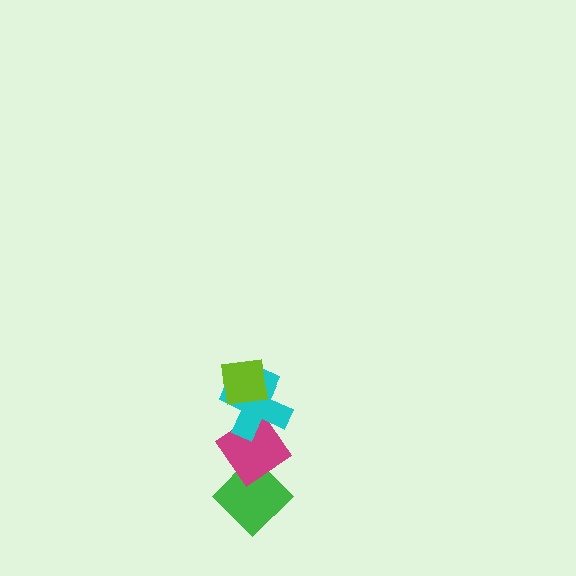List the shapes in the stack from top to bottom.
From top to bottom: the lime square, the cyan cross, the magenta diamond, the green diamond.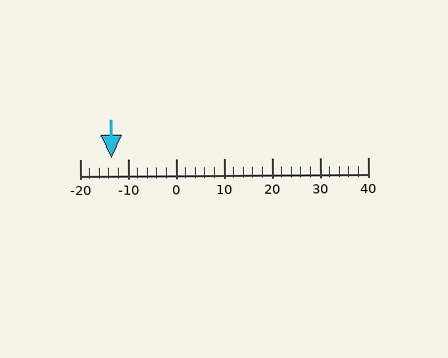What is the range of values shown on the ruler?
The ruler shows values from -20 to 40.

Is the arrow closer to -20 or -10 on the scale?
The arrow is closer to -10.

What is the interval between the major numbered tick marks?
The major tick marks are spaced 10 units apart.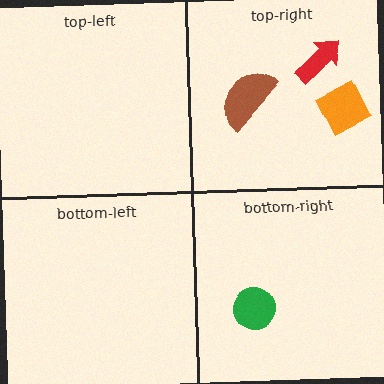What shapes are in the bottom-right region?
The green circle.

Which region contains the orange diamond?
The top-right region.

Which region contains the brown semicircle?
The top-right region.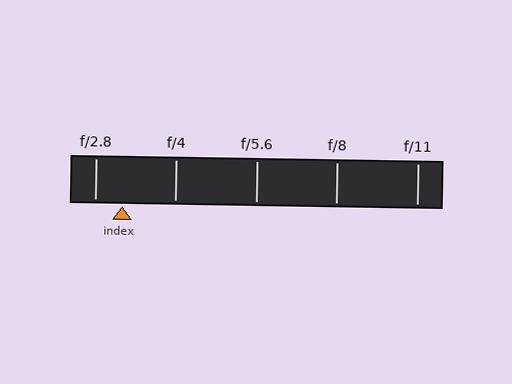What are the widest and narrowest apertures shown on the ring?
The widest aperture shown is f/2.8 and the narrowest is f/11.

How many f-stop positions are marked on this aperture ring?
There are 5 f-stop positions marked.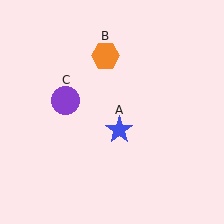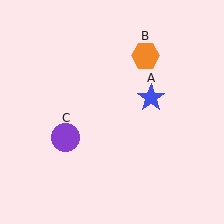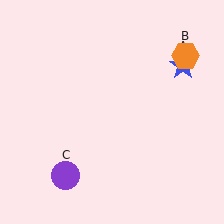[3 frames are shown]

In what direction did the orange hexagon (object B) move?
The orange hexagon (object B) moved right.